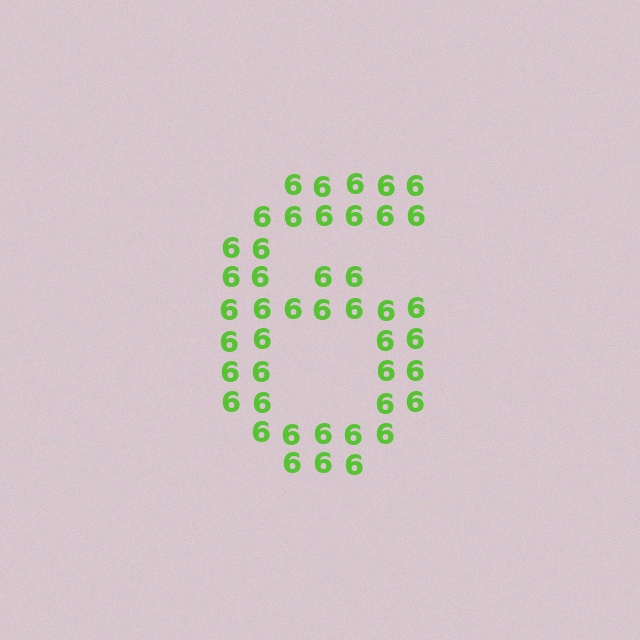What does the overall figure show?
The overall figure shows the digit 6.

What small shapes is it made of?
It is made of small digit 6's.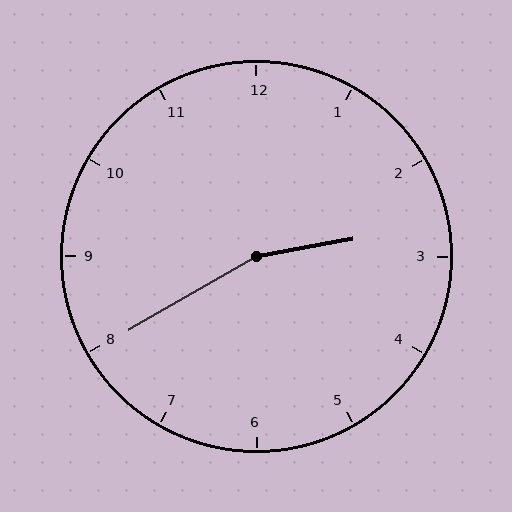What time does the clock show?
2:40.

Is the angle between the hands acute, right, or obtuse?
It is obtuse.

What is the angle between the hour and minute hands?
Approximately 160 degrees.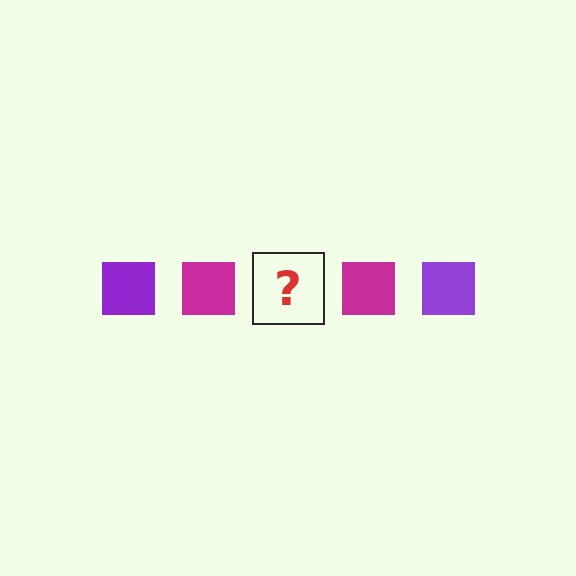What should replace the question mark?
The question mark should be replaced with a purple square.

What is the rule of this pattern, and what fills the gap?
The rule is that the pattern cycles through purple, magenta squares. The gap should be filled with a purple square.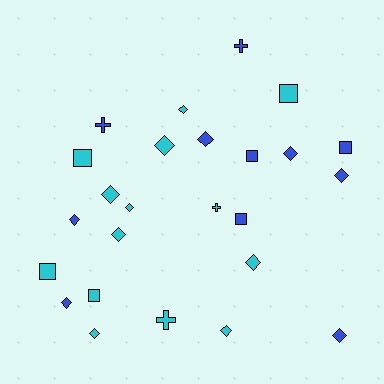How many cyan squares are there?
There are 4 cyan squares.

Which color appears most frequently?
Cyan, with 14 objects.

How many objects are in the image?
There are 25 objects.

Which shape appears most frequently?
Diamond, with 14 objects.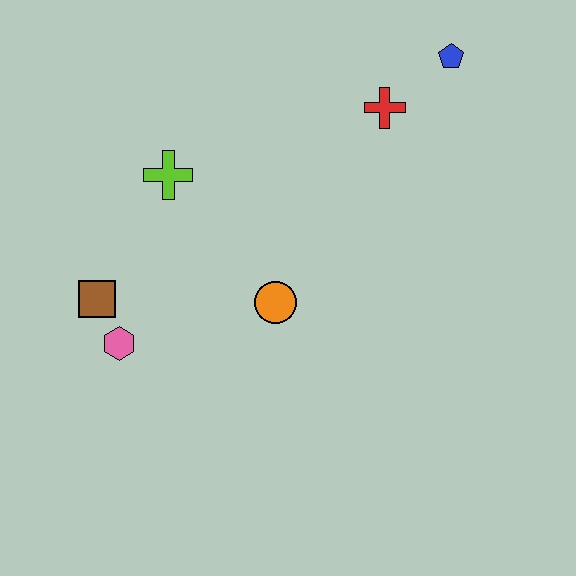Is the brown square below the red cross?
Yes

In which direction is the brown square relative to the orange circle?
The brown square is to the left of the orange circle.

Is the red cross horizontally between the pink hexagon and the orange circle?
No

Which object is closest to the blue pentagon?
The red cross is closest to the blue pentagon.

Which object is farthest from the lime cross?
The blue pentagon is farthest from the lime cross.